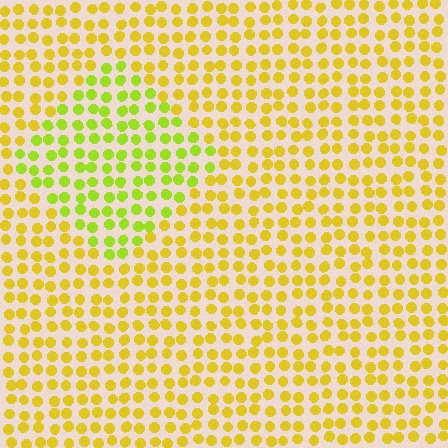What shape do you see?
I see a diamond.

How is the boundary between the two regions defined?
The boundary is defined purely by a slight shift in hue (about 30 degrees). Spacing, size, and orientation are identical on both sides.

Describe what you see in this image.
The image is filled with small yellow elements in a uniform arrangement. A diamond-shaped region is visible where the elements are tinted to a slightly different hue, forming a subtle color boundary.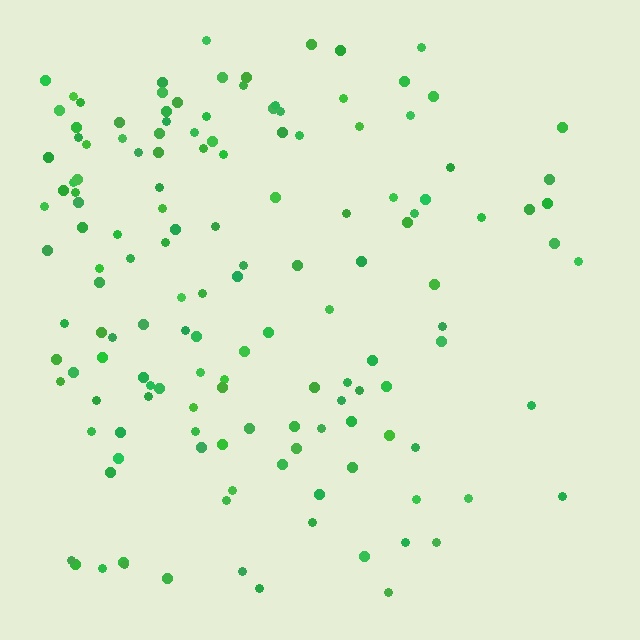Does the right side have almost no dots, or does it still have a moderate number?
Still a moderate number, just noticeably fewer than the left.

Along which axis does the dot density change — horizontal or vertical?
Horizontal.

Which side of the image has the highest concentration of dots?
The left.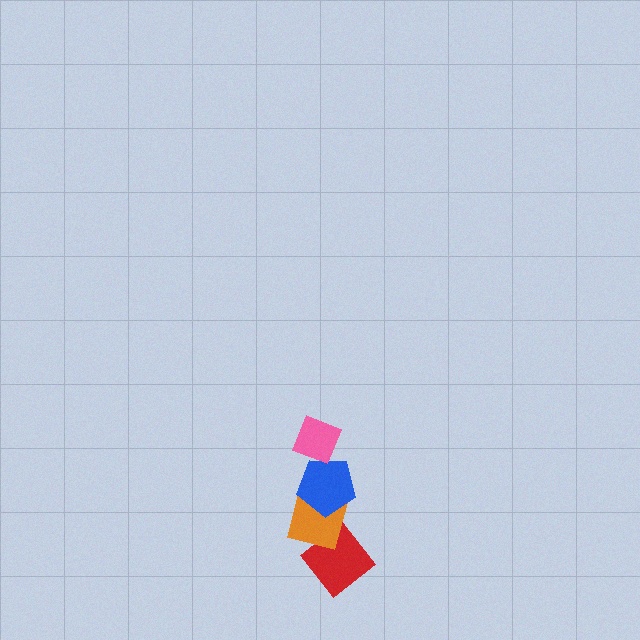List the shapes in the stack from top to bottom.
From top to bottom: the pink diamond, the blue pentagon, the orange square, the red diamond.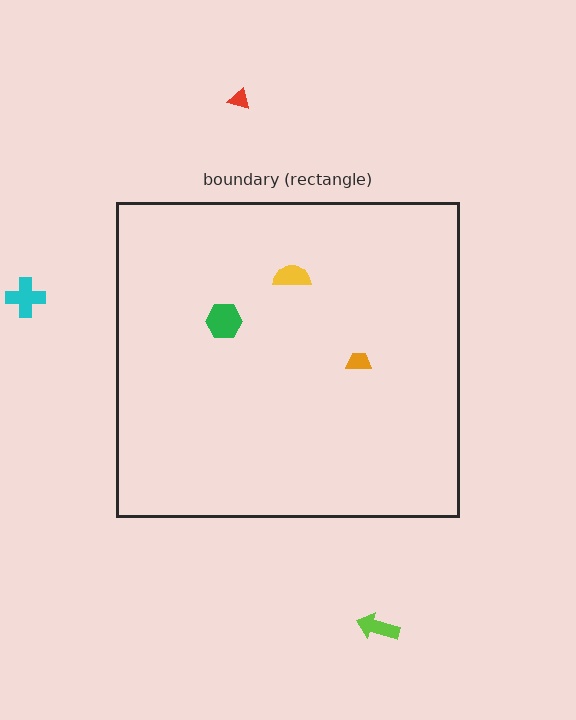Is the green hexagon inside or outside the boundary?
Inside.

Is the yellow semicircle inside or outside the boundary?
Inside.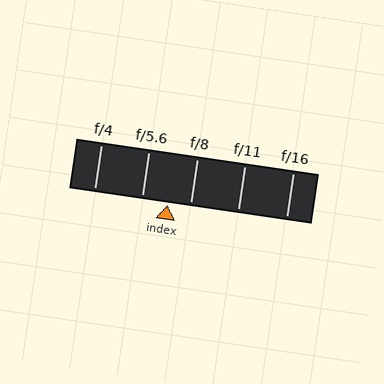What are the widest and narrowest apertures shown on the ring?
The widest aperture shown is f/4 and the narrowest is f/16.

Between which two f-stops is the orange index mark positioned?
The index mark is between f/5.6 and f/8.